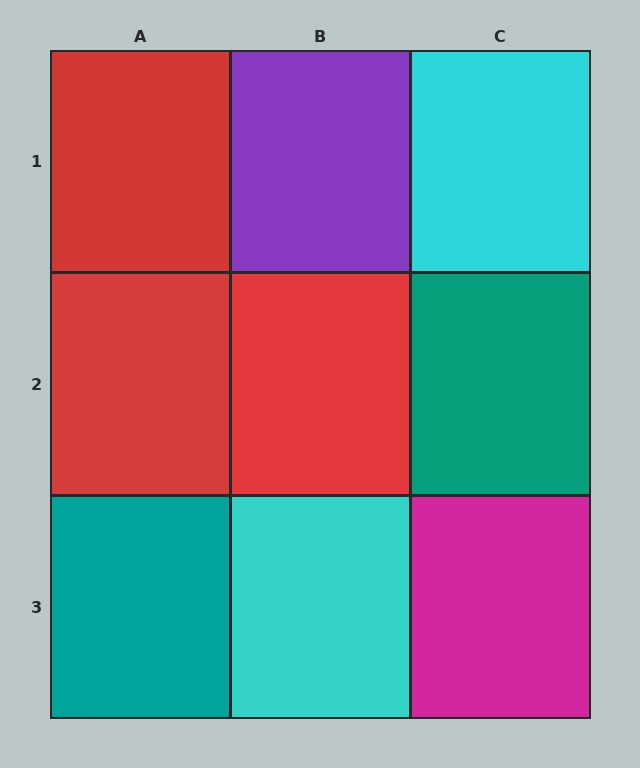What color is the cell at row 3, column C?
Magenta.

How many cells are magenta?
1 cell is magenta.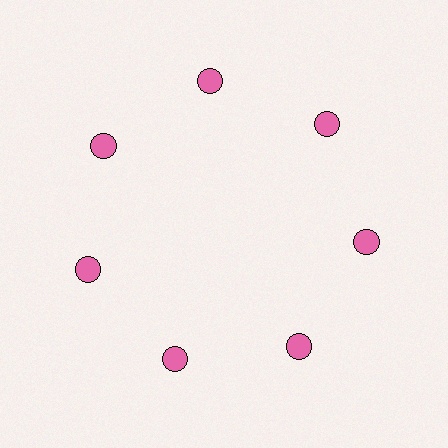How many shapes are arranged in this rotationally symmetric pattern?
There are 7 shapes, arranged in 7 groups of 1.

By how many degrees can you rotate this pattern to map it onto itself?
The pattern maps onto itself every 51 degrees of rotation.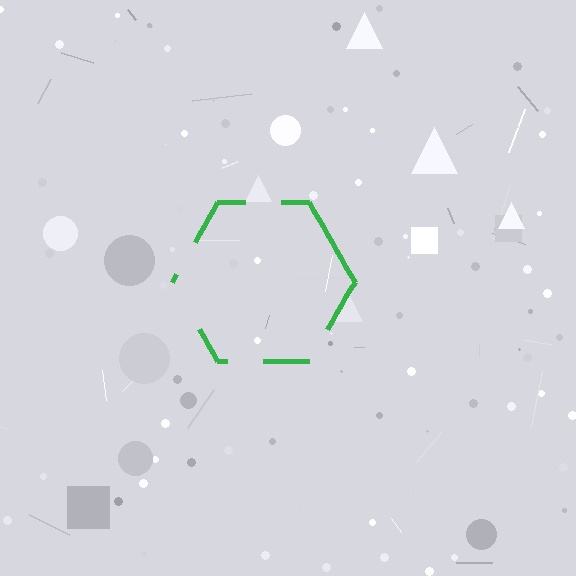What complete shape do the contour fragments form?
The contour fragments form a hexagon.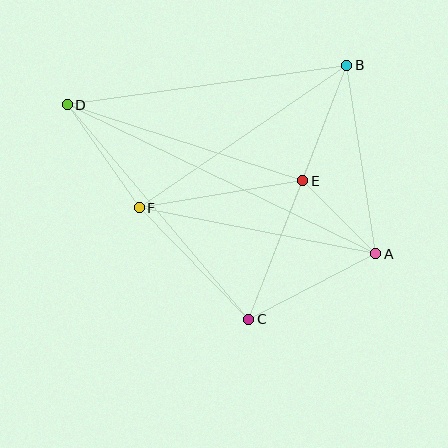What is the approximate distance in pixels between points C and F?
The distance between C and F is approximately 156 pixels.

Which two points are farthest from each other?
Points A and D are farthest from each other.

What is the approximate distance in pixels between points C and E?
The distance between C and E is approximately 149 pixels.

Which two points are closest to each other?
Points A and E are closest to each other.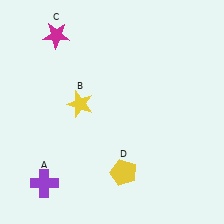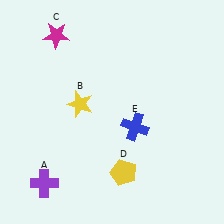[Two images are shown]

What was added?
A blue cross (E) was added in Image 2.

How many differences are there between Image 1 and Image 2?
There is 1 difference between the two images.